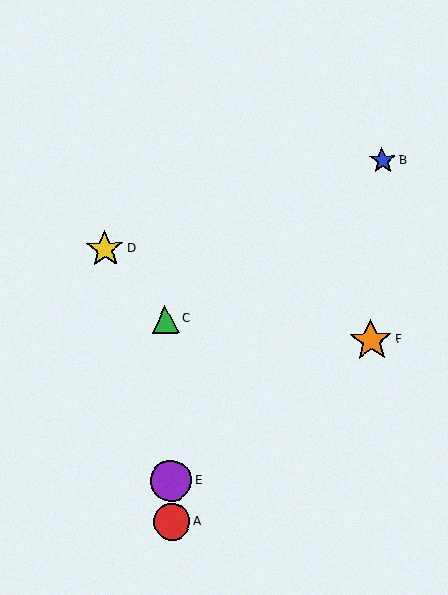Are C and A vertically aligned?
Yes, both are at x≈165.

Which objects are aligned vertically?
Objects A, C, E are aligned vertically.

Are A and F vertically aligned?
No, A is at x≈172 and F is at x≈371.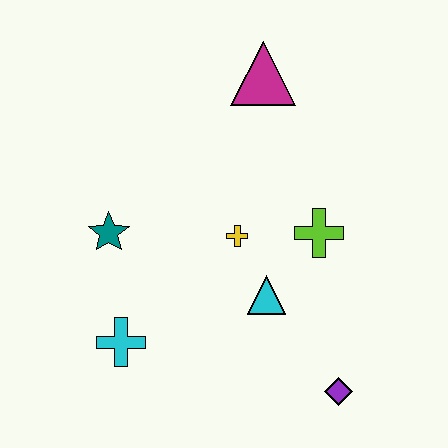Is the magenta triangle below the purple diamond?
No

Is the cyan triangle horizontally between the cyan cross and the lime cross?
Yes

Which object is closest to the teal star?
The cyan cross is closest to the teal star.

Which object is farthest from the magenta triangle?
The purple diamond is farthest from the magenta triangle.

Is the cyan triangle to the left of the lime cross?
Yes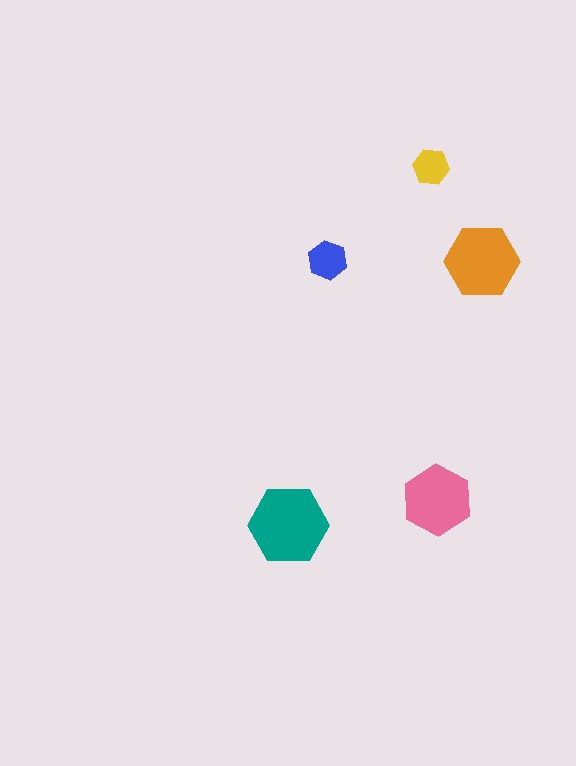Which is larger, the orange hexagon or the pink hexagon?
The orange one.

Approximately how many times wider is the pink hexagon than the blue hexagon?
About 2 times wider.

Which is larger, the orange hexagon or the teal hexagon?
The teal one.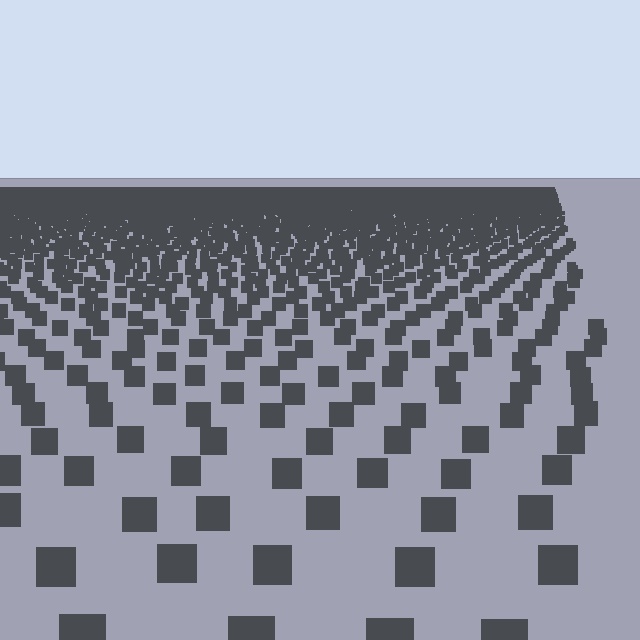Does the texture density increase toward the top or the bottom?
Density increases toward the top.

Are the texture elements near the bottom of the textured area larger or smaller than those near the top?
Larger. Near the bottom, elements are closer to the viewer and appear at a bigger on-screen size.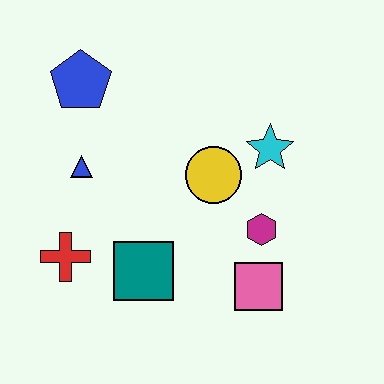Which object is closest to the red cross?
The teal square is closest to the red cross.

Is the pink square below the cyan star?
Yes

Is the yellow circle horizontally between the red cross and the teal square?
No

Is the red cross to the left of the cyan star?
Yes